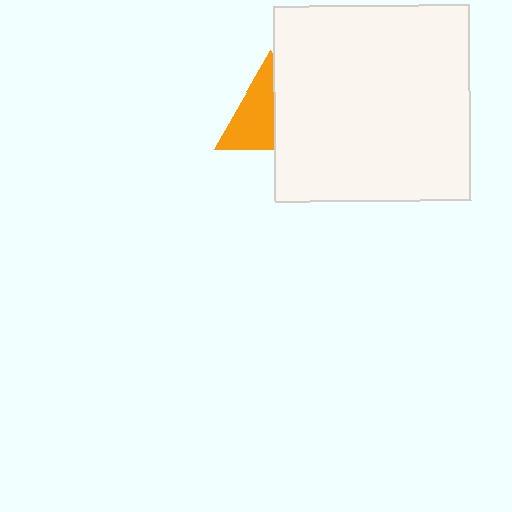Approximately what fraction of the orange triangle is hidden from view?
Roughly 45% of the orange triangle is hidden behind the white square.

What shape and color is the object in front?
The object in front is a white square.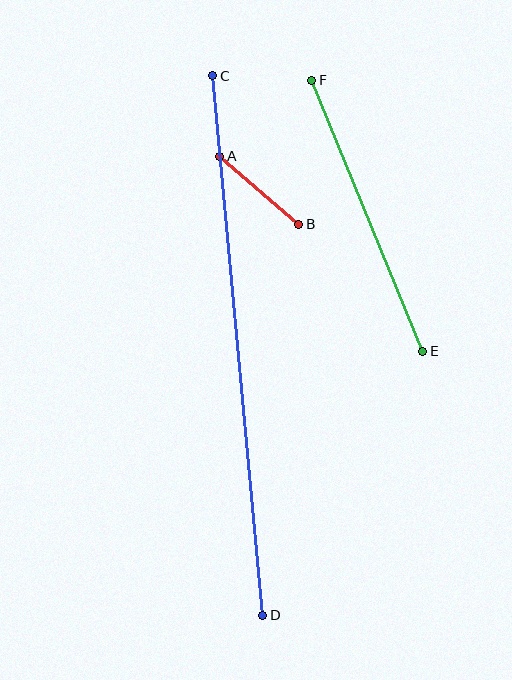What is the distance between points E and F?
The distance is approximately 293 pixels.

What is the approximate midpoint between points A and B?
The midpoint is at approximately (259, 190) pixels.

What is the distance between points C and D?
The distance is approximately 542 pixels.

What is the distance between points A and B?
The distance is approximately 104 pixels.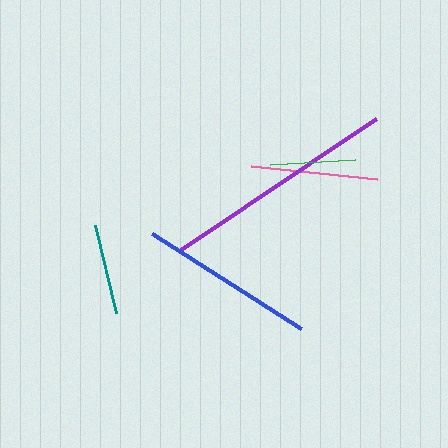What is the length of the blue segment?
The blue segment is approximately 178 pixels long.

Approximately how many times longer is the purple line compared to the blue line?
The purple line is approximately 1.3 times the length of the blue line.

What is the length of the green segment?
The green segment is approximately 85 pixels long.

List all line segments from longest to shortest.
From longest to shortest: purple, blue, pink, teal, green.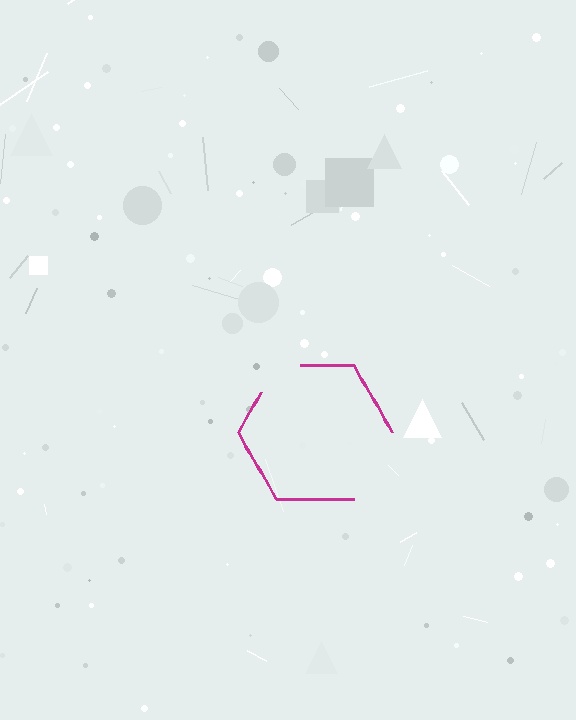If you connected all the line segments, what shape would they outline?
They would outline a hexagon.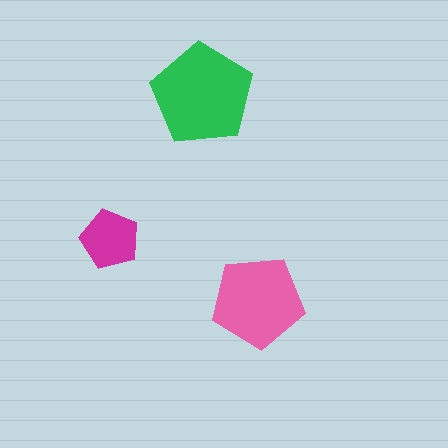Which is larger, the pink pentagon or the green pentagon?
The green one.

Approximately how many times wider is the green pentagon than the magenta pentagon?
About 1.5 times wider.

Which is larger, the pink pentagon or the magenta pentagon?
The pink one.